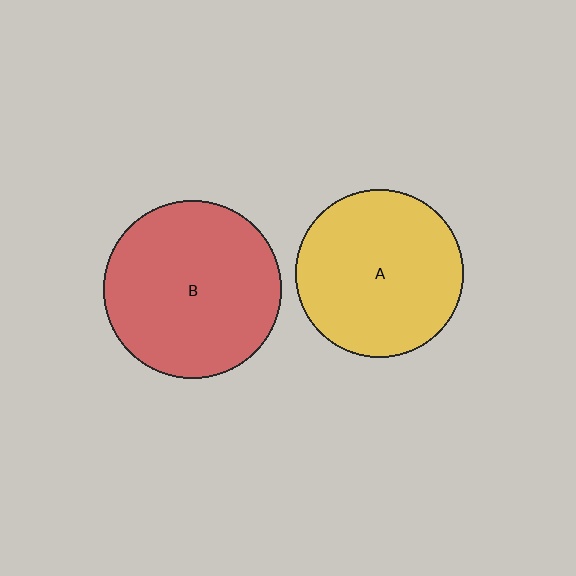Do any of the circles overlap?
No, none of the circles overlap.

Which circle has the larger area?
Circle B (red).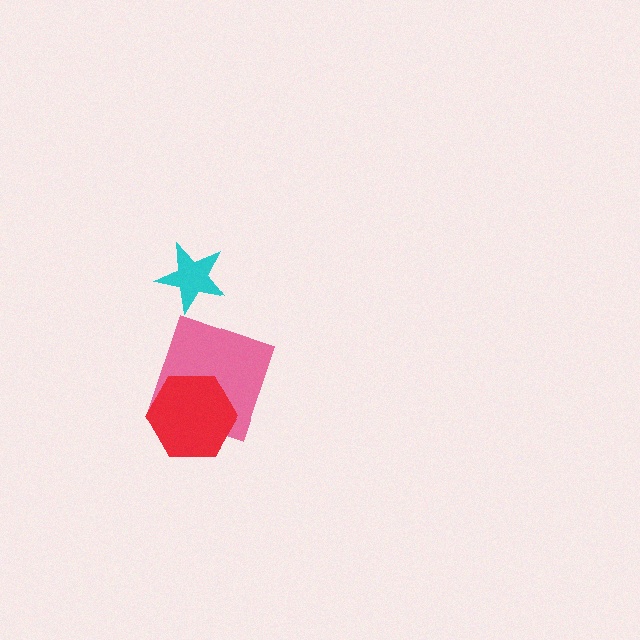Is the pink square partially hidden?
Yes, it is partially covered by another shape.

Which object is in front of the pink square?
The red hexagon is in front of the pink square.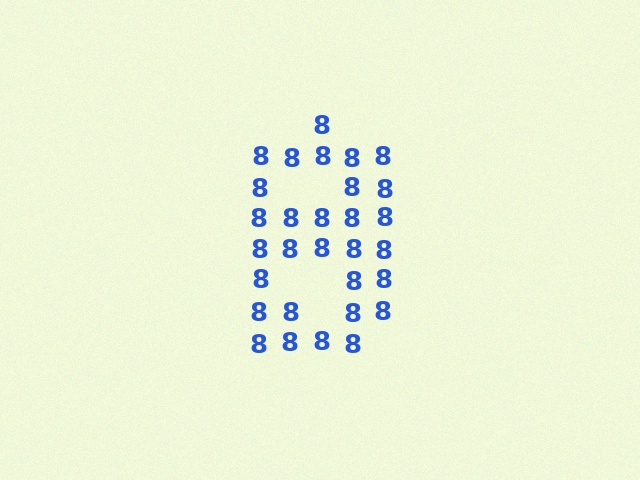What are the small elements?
The small elements are digit 8's.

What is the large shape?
The large shape is the digit 8.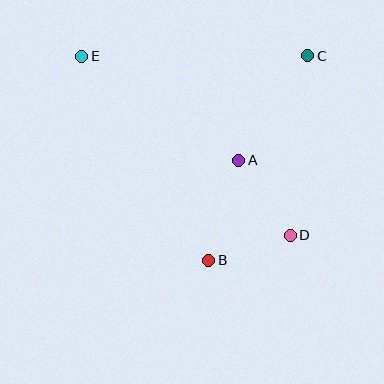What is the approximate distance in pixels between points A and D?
The distance between A and D is approximately 91 pixels.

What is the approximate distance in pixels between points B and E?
The distance between B and E is approximately 240 pixels.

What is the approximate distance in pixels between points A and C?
The distance between A and C is approximately 125 pixels.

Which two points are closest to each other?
Points B and D are closest to each other.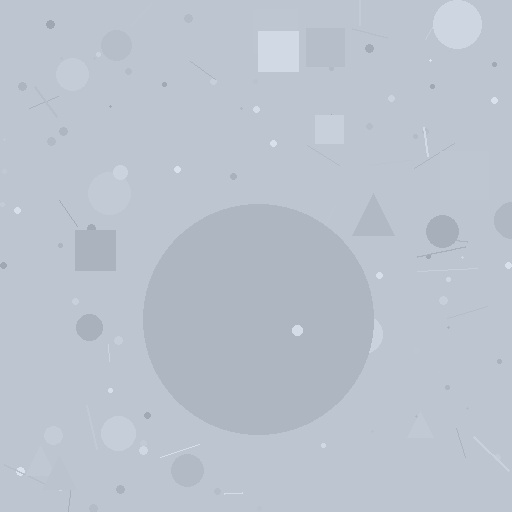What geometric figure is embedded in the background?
A circle is embedded in the background.